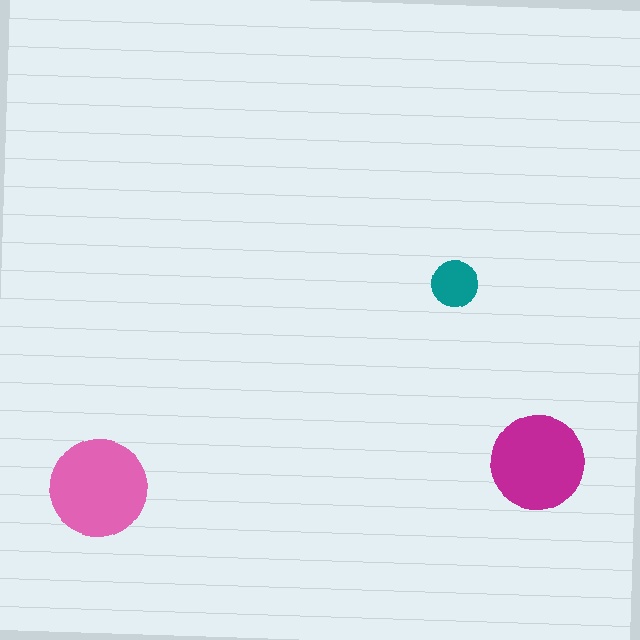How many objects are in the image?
There are 3 objects in the image.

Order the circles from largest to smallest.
the pink one, the magenta one, the teal one.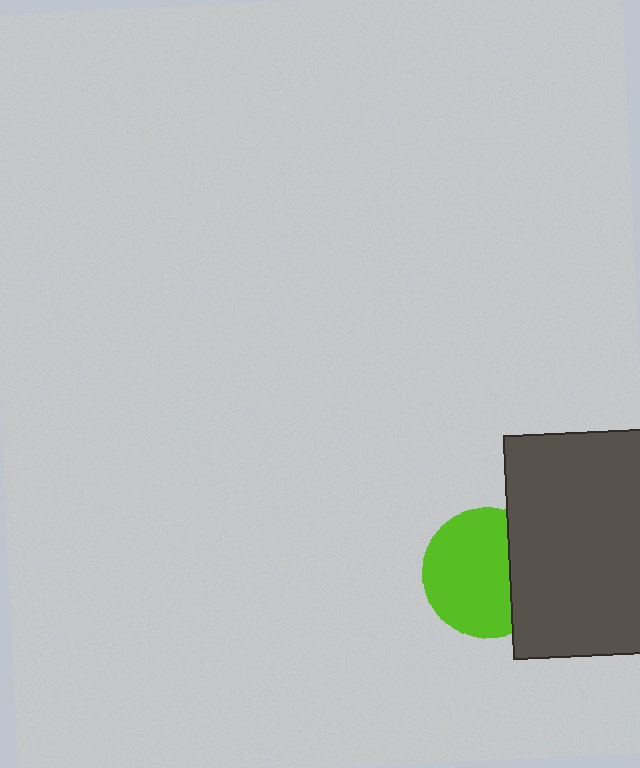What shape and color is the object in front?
The object in front is a dark gray rectangle.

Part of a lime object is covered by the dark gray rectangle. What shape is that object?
It is a circle.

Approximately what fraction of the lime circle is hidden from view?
Roughly 31% of the lime circle is hidden behind the dark gray rectangle.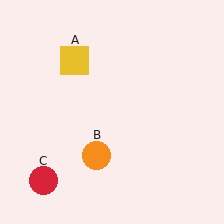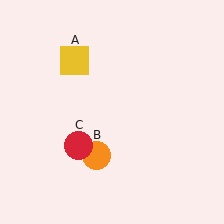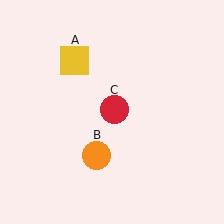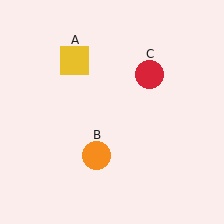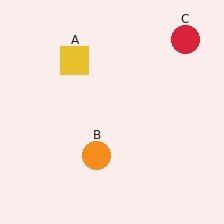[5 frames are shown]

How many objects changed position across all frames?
1 object changed position: red circle (object C).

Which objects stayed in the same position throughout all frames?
Yellow square (object A) and orange circle (object B) remained stationary.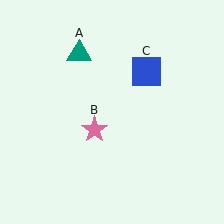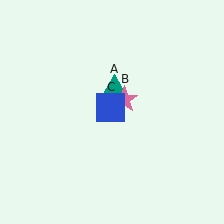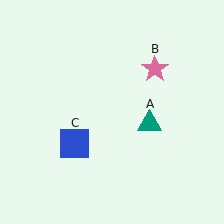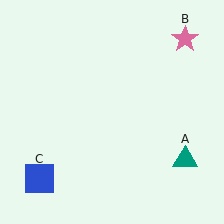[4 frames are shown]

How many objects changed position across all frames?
3 objects changed position: teal triangle (object A), pink star (object B), blue square (object C).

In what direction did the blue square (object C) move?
The blue square (object C) moved down and to the left.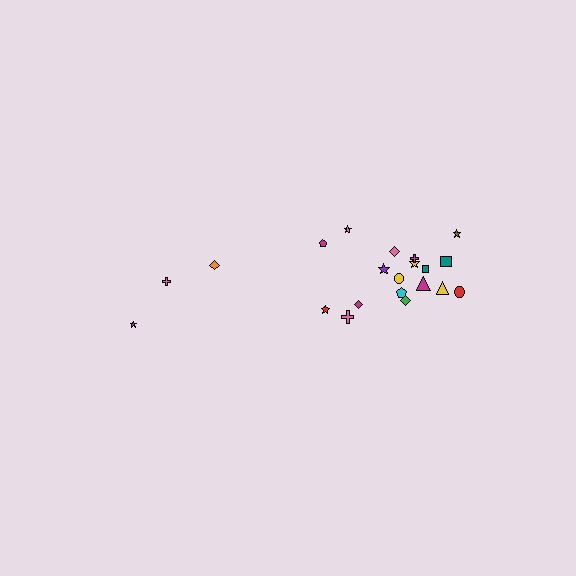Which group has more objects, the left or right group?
The right group.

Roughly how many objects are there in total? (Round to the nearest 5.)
Roughly 20 objects in total.